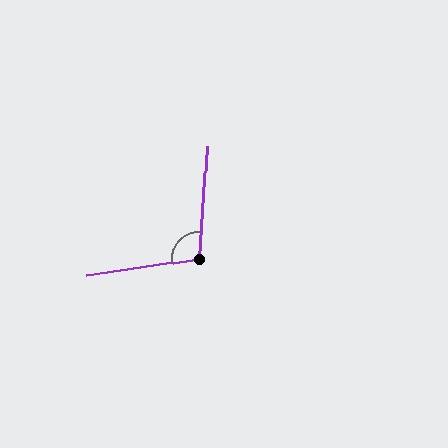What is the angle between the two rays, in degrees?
Approximately 102 degrees.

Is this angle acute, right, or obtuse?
It is obtuse.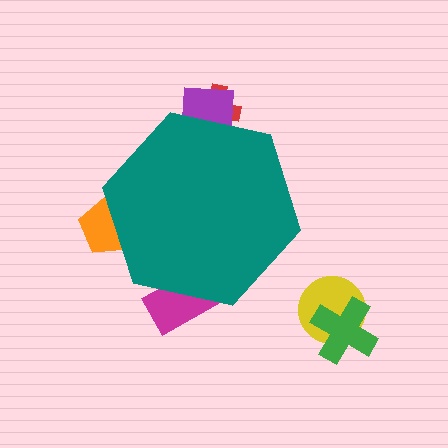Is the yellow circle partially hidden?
No, the yellow circle is fully visible.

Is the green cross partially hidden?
No, the green cross is fully visible.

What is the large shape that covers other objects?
A teal hexagon.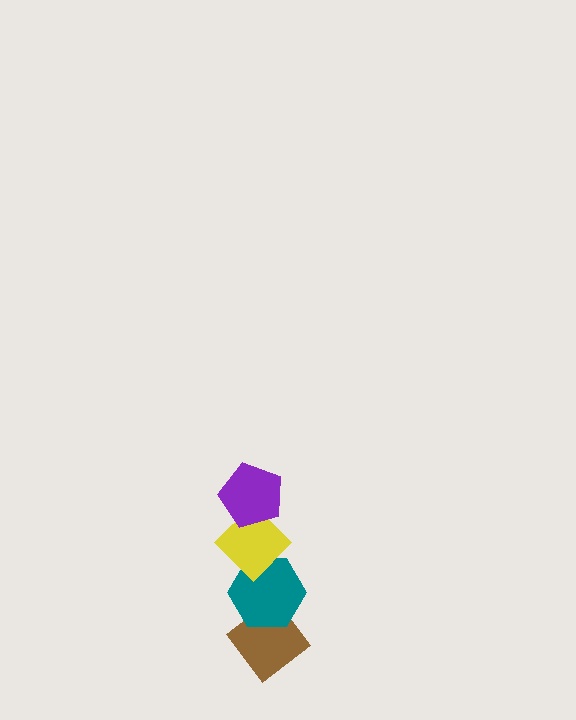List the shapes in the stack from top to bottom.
From top to bottom: the purple pentagon, the yellow diamond, the teal hexagon, the brown diamond.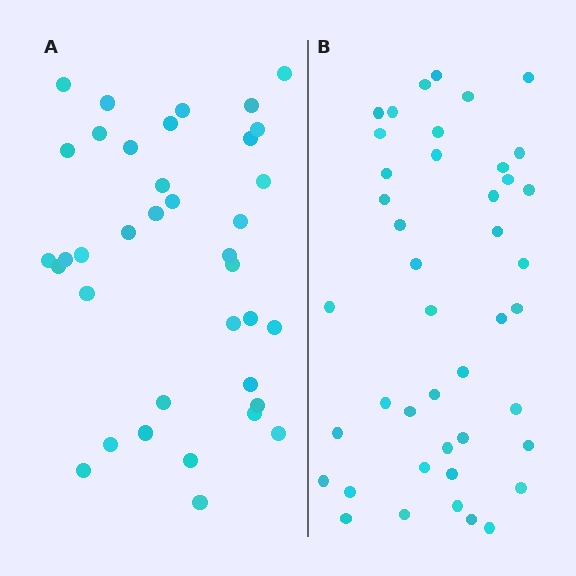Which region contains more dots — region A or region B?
Region B (the right region) has more dots.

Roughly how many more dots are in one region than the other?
Region B has about 6 more dots than region A.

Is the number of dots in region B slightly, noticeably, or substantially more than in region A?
Region B has only slightly more — the two regions are fairly close. The ratio is roughly 1.2 to 1.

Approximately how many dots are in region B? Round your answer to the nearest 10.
About 40 dots. (The exact count is 43, which rounds to 40.)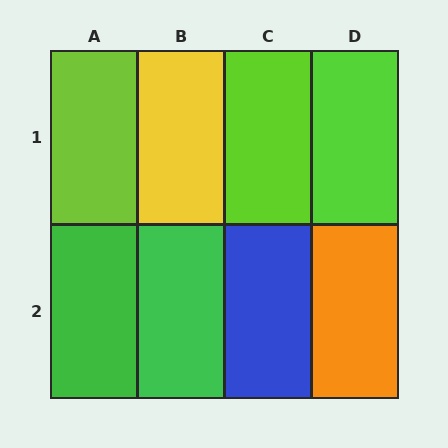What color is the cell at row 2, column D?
Orange.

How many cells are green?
2 cells are green.